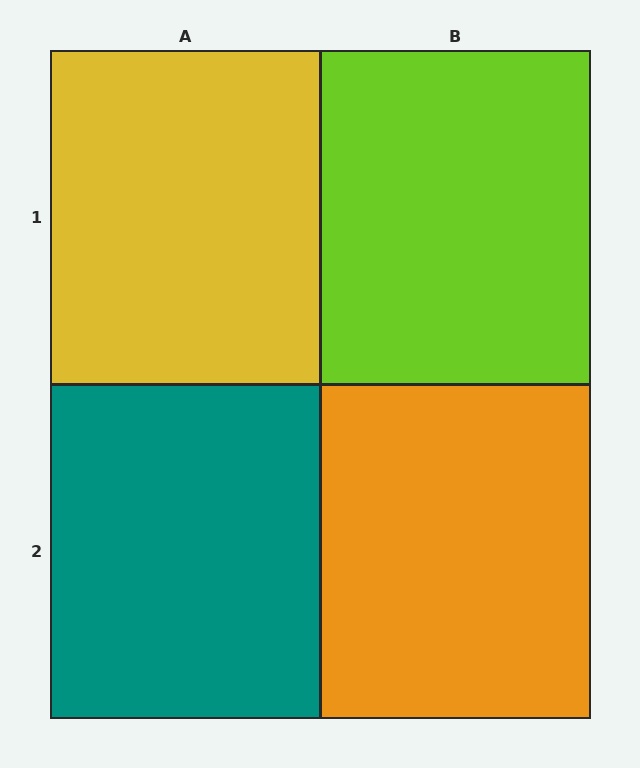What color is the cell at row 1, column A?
Yellow.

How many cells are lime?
1 cell is lime.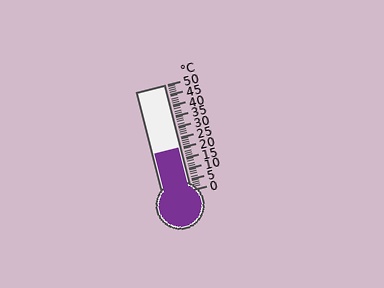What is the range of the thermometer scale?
The thermometer scale ranges from 0°C to 50°C.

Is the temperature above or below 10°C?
The temperature is above 10°C.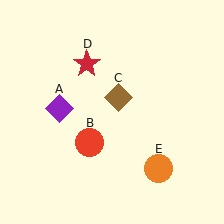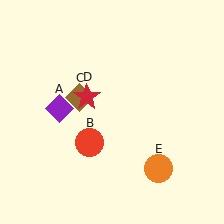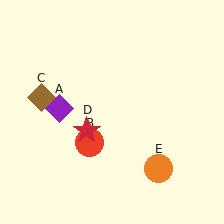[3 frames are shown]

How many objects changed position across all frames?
2 objects changed position: brown diamond (object C), red star (object D).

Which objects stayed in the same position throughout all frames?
Purple diamond (object A) and red circle (object B) and orange circle (object E) remained stationary.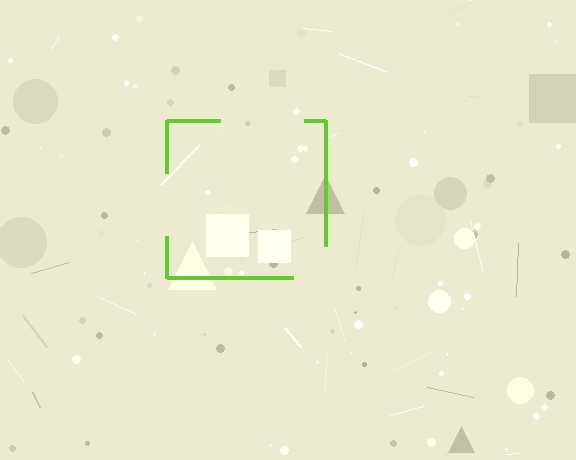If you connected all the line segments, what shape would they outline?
They would outline a square.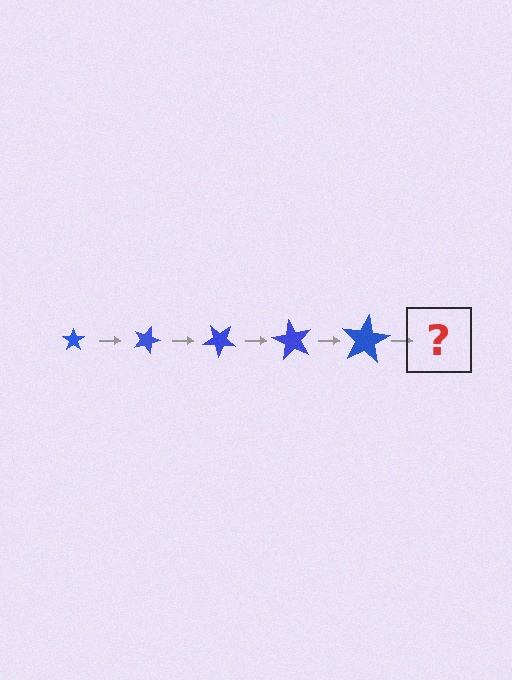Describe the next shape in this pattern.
It should be a star, larger than the previous one and rotated 100 degrees from the start.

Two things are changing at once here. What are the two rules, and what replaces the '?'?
The two rules are that the star grows larger each step and it rotates 20 degrees each step. The '?' should be a star, larger than the previous one and rotated 100 degrees from the start.